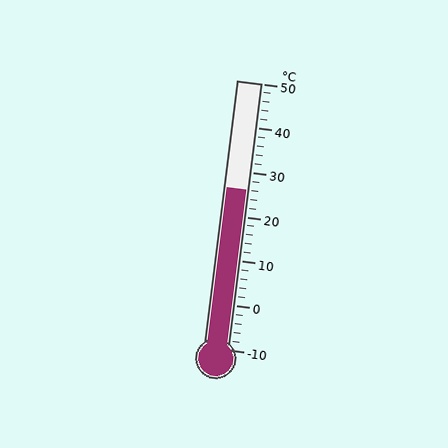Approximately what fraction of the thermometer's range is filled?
The thermometer is filled to approximately 60% of its range.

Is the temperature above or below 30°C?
The temperature is below 30°C.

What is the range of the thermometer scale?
The thermometer scale ranges from -10°C to 50°C.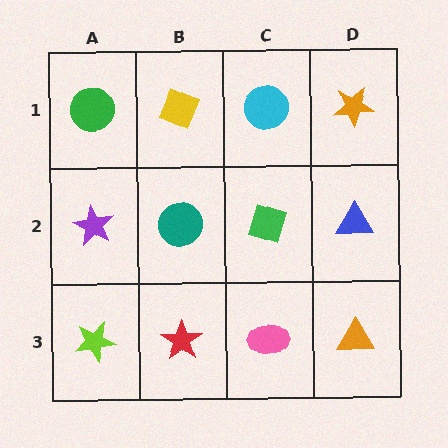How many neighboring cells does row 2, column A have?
3.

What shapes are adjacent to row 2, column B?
A yellow diamond (row 1, column B), a red star (row 3, column B), a purple star (row 2, column A), a green diamond (row 2, column C).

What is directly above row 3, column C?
A green diamond.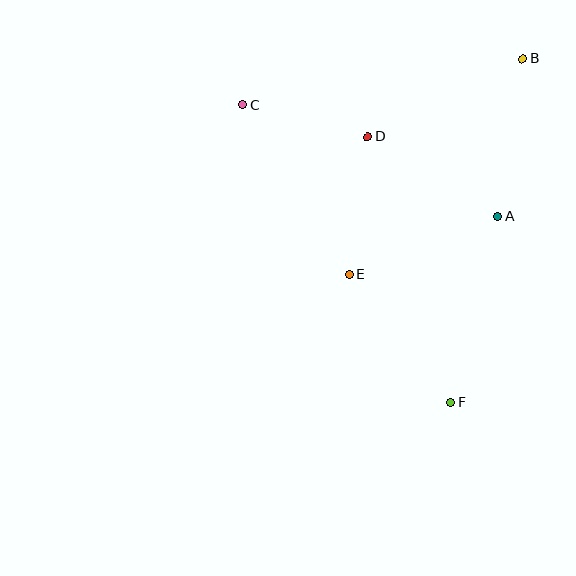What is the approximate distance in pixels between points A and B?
The distance between A and B is approximately 159 pixels.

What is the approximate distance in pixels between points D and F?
The distance between D and F is approximately 278 pixels.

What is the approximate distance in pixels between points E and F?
The distance between E and F is approximately 164 pixels.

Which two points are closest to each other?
Points C and D are closest to each other.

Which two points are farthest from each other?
Points C and F are farthest from each other.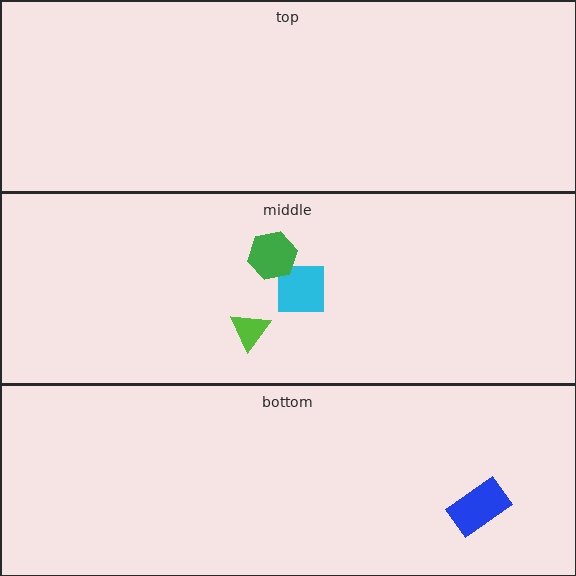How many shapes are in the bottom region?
1.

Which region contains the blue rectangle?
The bottom region.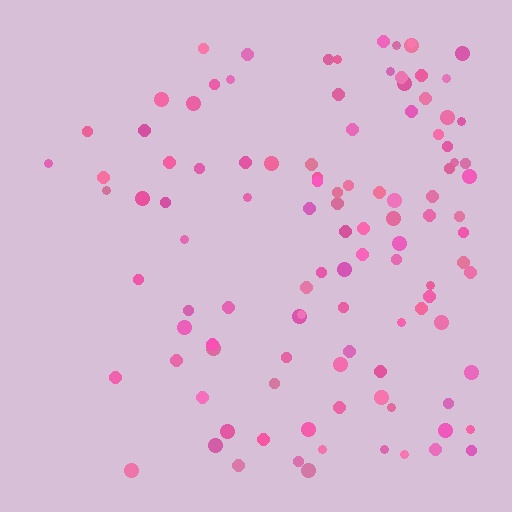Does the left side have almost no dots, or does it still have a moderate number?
Still a moderate number, just noticeably fewer than the right.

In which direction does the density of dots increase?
From left to right, with the right side densest.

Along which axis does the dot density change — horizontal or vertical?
Horizontal.